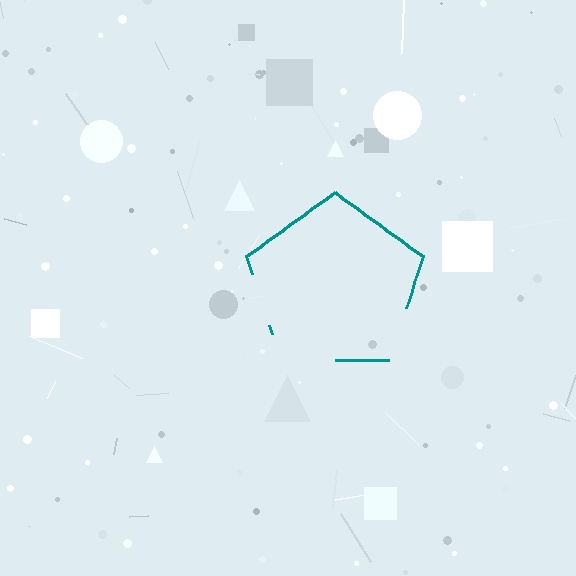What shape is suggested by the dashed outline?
The dashed outline suggests a pentagon.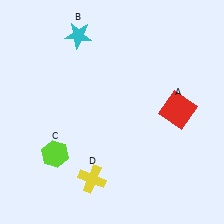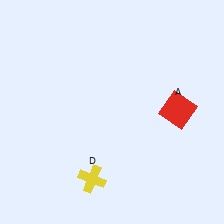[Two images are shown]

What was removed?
The lime hexagon (C), the cyan star (B) were removed in Image 2.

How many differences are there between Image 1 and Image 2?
There are 2 differences between the two images.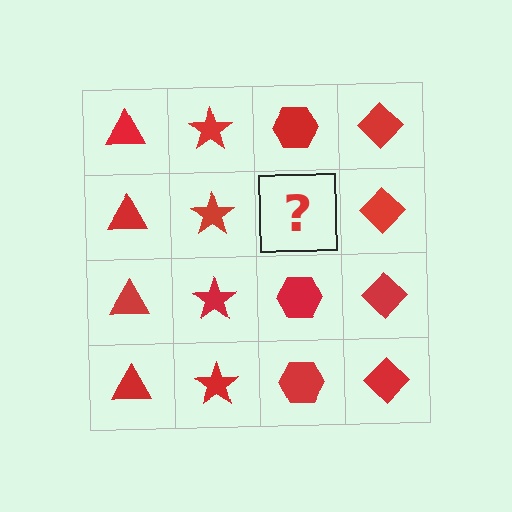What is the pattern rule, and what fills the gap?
The rule is that each column has a consistent shape. The gap should be filled with a red hexagon.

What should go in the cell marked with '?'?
The missing cell should contain a red hexagon.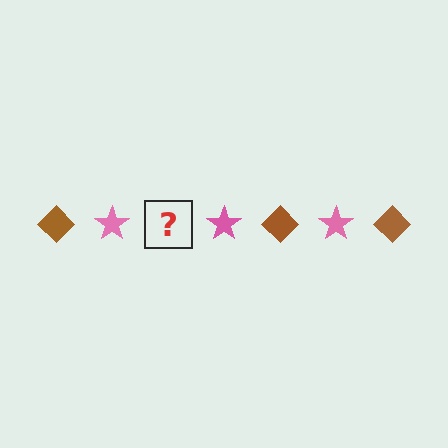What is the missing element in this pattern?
The missing element is a brown diamond.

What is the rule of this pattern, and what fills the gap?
The rule is that the pattern alternates between brown diamond and pink star. The gap should be filled with a brown diamond.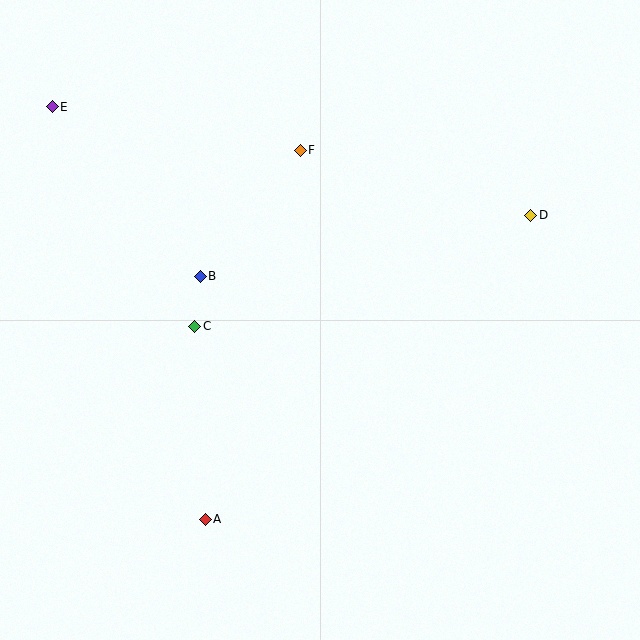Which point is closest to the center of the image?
Point C at (195, 326) is closest to the center.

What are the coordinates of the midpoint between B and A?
The midpoint between B and A is at (203, 398).